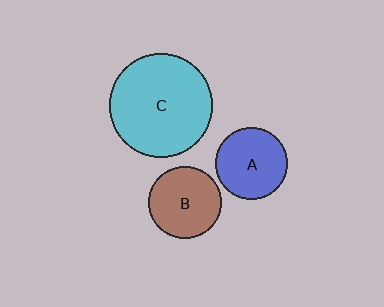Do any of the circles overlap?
No, none of the circles overlap.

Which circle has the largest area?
Circle C (cyan).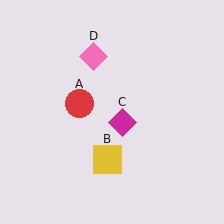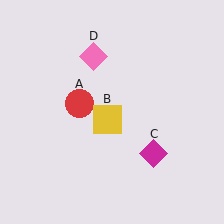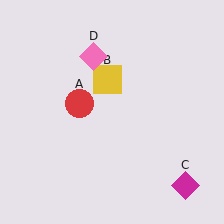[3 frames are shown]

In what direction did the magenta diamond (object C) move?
The magenta diamond (object C) moved down and to the right.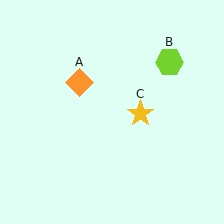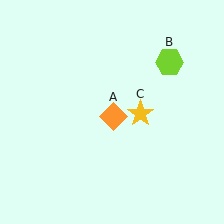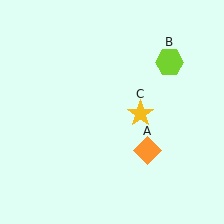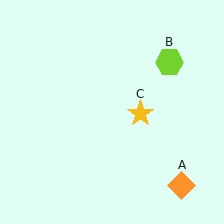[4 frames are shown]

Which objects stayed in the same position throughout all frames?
Lime hexagon (object B) and yellow star (object C) remained stationary.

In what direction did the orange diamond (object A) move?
The orange diamond (object A) moved down and to the right.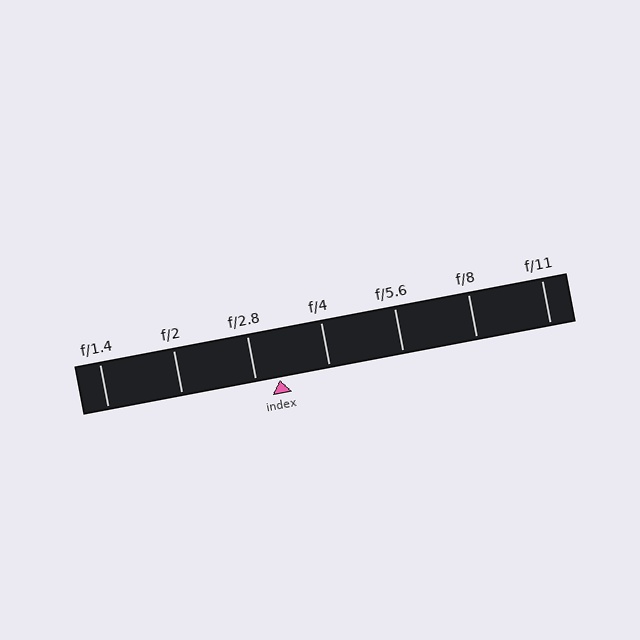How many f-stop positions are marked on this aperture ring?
There are 7 f-stop positions marked.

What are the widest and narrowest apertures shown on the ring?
The widest aperture shown is f/1.4 and the narrowest is f/11.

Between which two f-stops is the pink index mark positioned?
The index mark is between f/2.8 and f/4.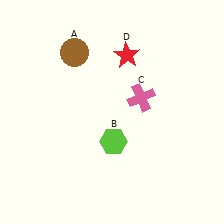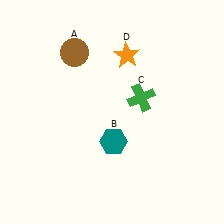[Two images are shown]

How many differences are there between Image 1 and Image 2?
There are 3 differences between the two images.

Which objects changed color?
B changed from lime to teal. C changed from pink to green. D changed from red to orange.